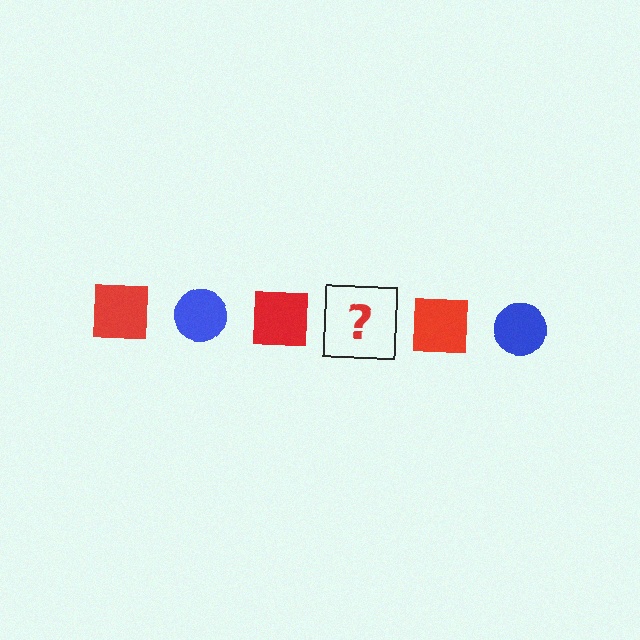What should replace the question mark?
The question mark should be replaced with a blue circle.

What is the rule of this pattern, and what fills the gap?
The rule is that the pattern alternates between red square and blue circle. The gap should be filled with a blue circle.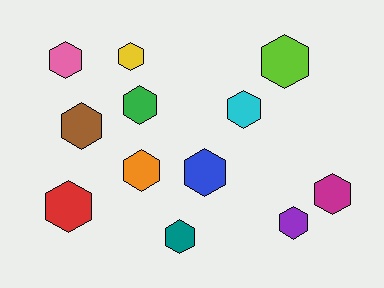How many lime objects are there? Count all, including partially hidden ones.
There is 1 lime object.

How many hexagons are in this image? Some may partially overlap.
There are 12 hexagons.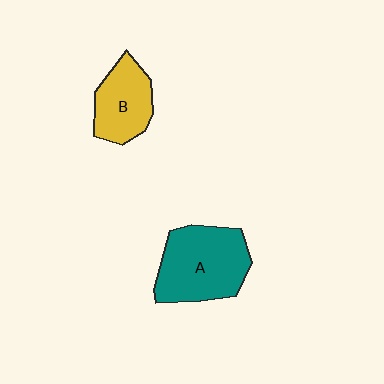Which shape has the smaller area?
Shape B (yellow).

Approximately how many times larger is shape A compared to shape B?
Approximately 1.5 times.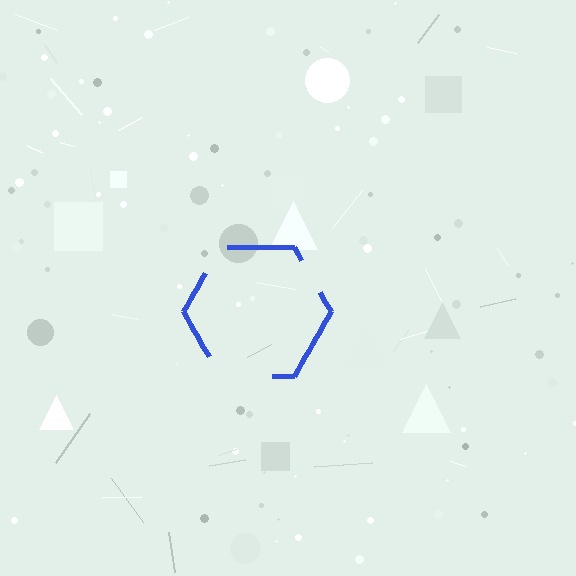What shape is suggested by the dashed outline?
The dashed outline suggests a hexagon.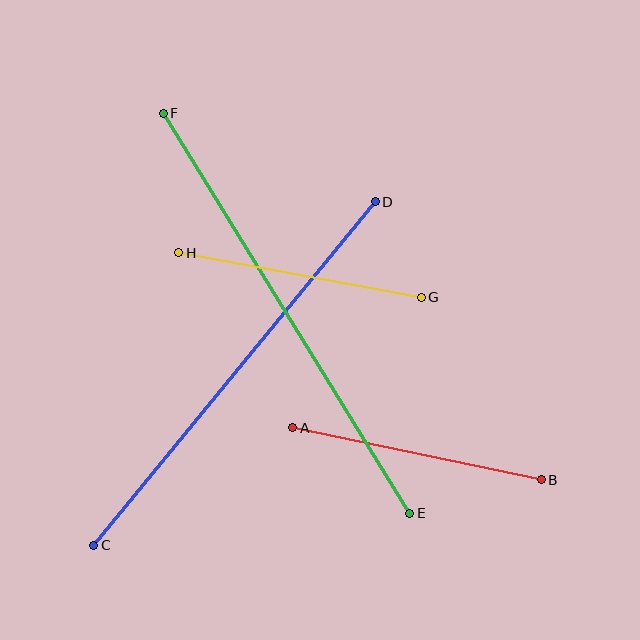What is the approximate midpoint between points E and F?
The midpoint is at approximately (286, 313) pixels.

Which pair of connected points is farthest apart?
Points E and F are farthest apart.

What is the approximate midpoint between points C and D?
The midpoint is at approximately (235, 373) pixels.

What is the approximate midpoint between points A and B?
The midpoint is at approximately (417, 454) pixels.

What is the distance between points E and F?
The distance is approximately 470 pixels.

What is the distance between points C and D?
The distance is approximately 444 pixels.